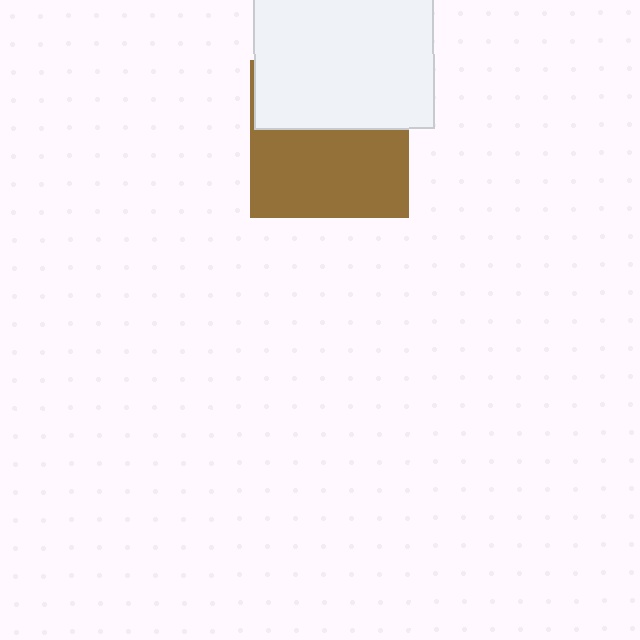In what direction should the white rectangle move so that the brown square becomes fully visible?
The white rectangle should move up. That is the shortest direction to clear the overlap and leave the brown square fully visible.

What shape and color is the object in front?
The object in front is a white rectangle.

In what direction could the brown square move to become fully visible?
The brown square could move down. That would shift it out from behind the white rectangle entirely.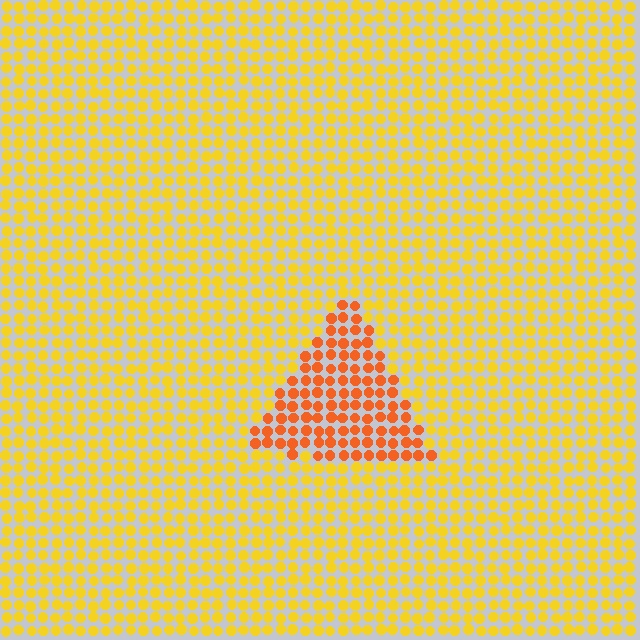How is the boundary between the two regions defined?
The boundary is defined purely by a slight shift in hue (about 32 degrees). Spacing, size, and orientation are identical on both sides.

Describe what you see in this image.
The image is filled with small yellow elements in a uniform arrangement. A triangle-shaped region is visible where the elements are tinted to a slightly different hue, forming a subtle color boundary.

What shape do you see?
I see a triangle.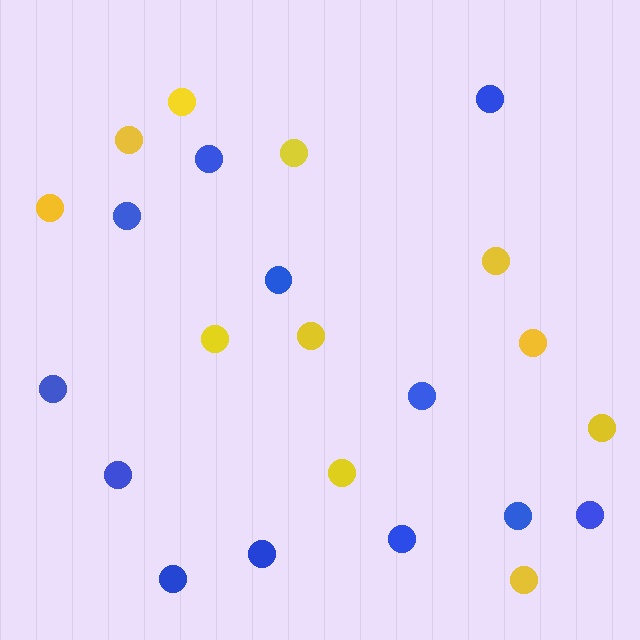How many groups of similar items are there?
There are 2 groups: one group of yellow circles (11) and one group of blue circles (12).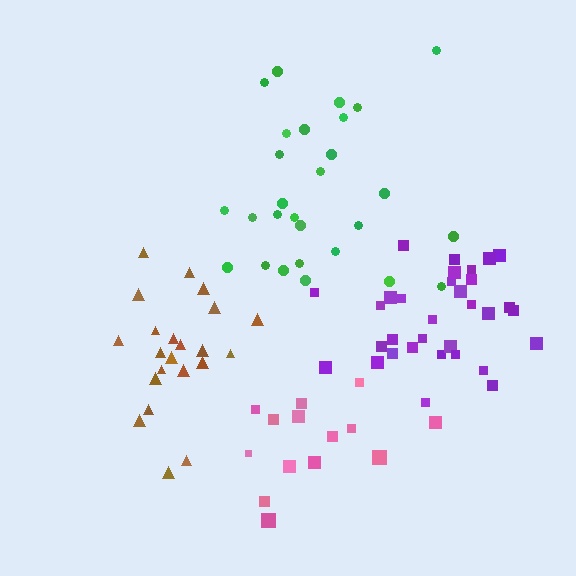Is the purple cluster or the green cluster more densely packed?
Purple.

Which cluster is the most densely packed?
Brown.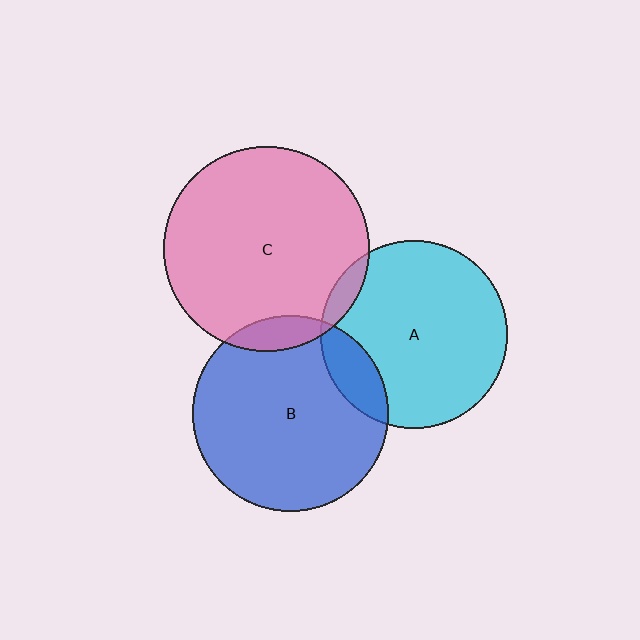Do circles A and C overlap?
Yes.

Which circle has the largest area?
Circle C (pink).